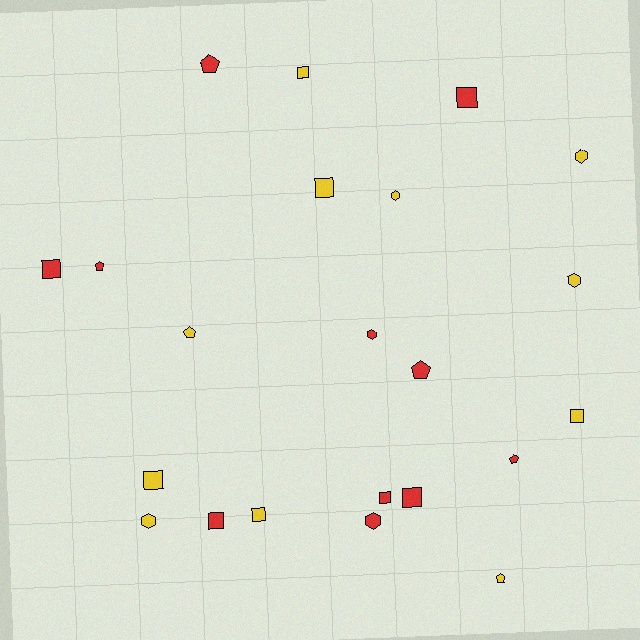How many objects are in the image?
There are 22 objects.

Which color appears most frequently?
Red, with 11 objects.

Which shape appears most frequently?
Square, with 10 objects.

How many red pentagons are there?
There are 4 red pentagons.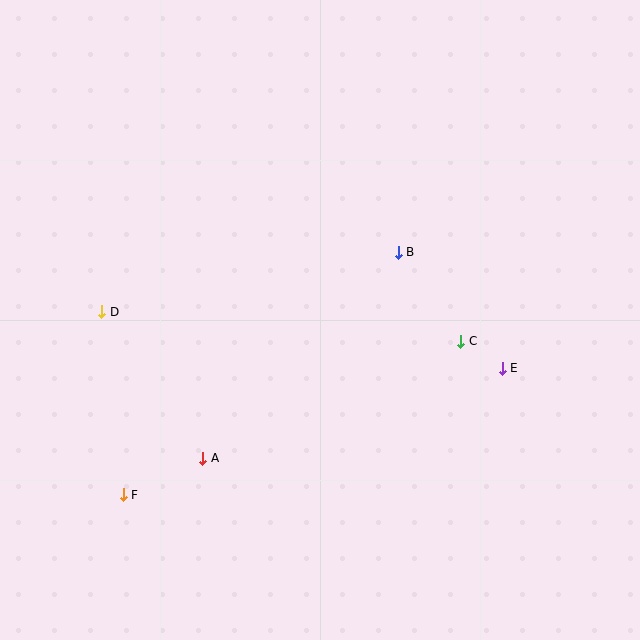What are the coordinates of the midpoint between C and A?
The midpoint between C and A is at (332, 400).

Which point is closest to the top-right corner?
Point B is closest to the top-right corner.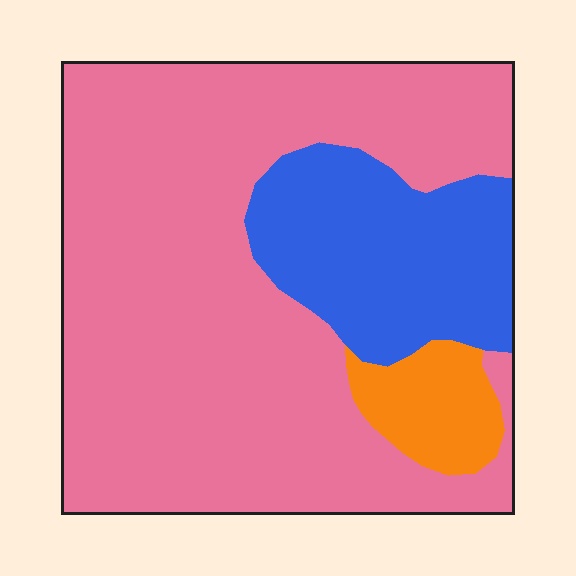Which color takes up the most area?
Pink, at roughly 70%.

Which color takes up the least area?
Orange, at roughly 5%.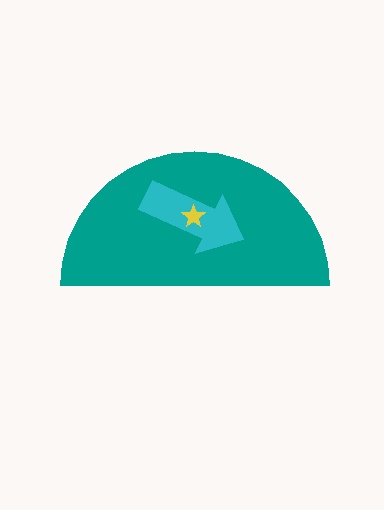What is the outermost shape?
The teal semicircle.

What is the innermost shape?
The yellow star.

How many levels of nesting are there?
3.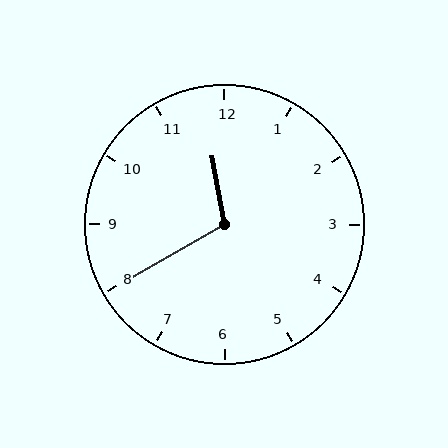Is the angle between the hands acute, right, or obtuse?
It is obtuse.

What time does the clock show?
11:40.